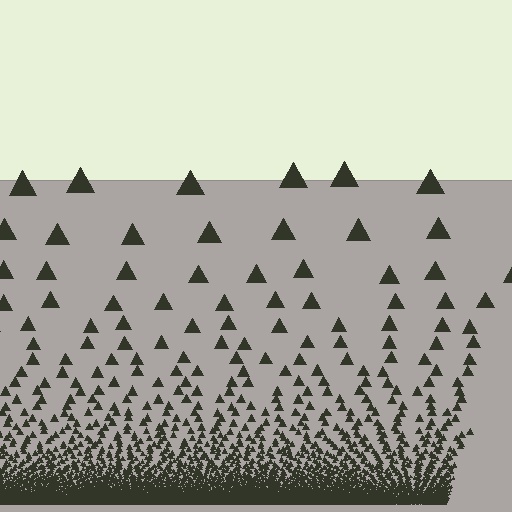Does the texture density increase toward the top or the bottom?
Density increases toward the bottom.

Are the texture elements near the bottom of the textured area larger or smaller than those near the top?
Smaller. The gradient is inverted — elements near the bottom are smaller and denser.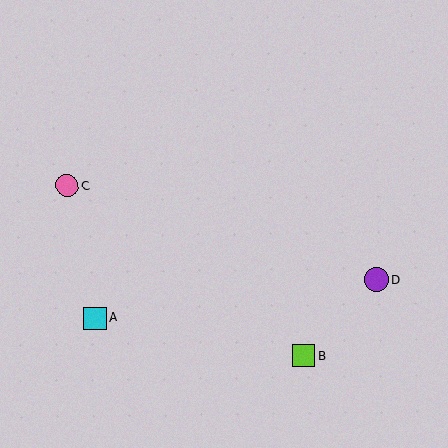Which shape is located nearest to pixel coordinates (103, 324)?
The cyan square (labeled A) at (95, 318) is nearest to that location.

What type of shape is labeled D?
Shape D is a purple circle.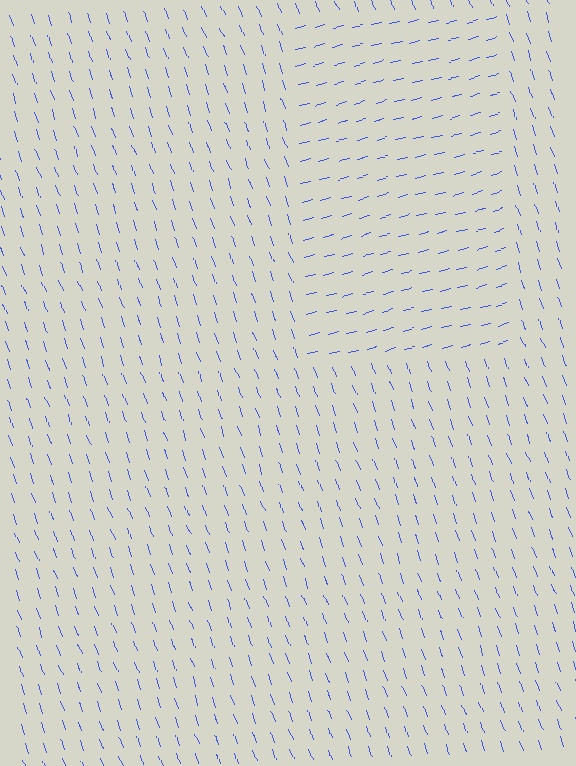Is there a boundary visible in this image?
Yes, there is a texture boundary formed by a change in line orientation.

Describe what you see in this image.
The image is filled with small blue line segments. A rectangle region in the image has lines oriented differently from the surrounding lines, creating a visible texture boundary.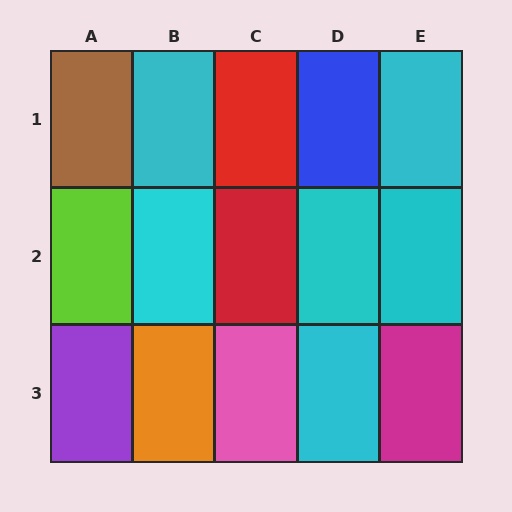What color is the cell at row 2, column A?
Lime.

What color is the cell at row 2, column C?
Red.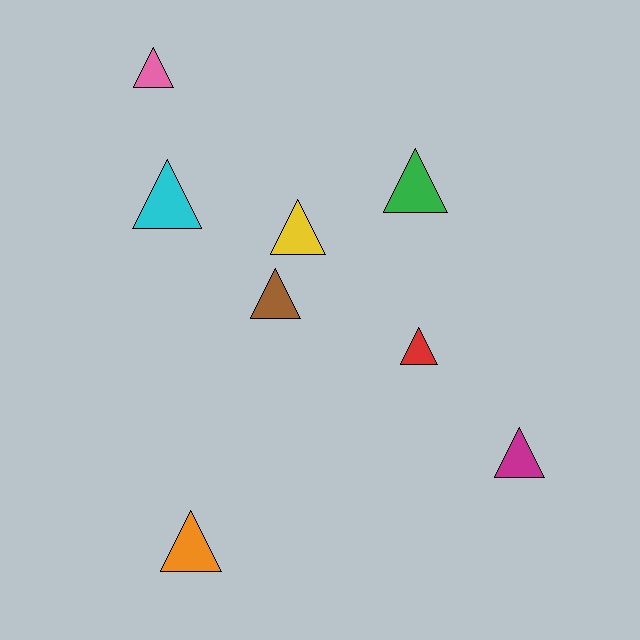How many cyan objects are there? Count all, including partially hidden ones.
There is 1 cyan object.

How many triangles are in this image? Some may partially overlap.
There are 8 triangles.